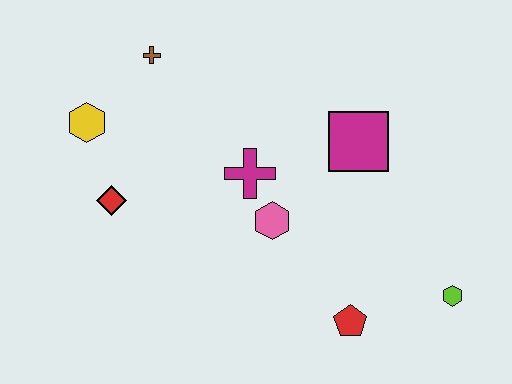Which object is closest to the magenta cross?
The pink hexagon is closest to the magenta cross.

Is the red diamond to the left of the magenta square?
Yes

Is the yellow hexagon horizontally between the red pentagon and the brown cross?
No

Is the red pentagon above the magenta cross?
No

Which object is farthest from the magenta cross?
The lime hexagon is farthest from the magenta cross.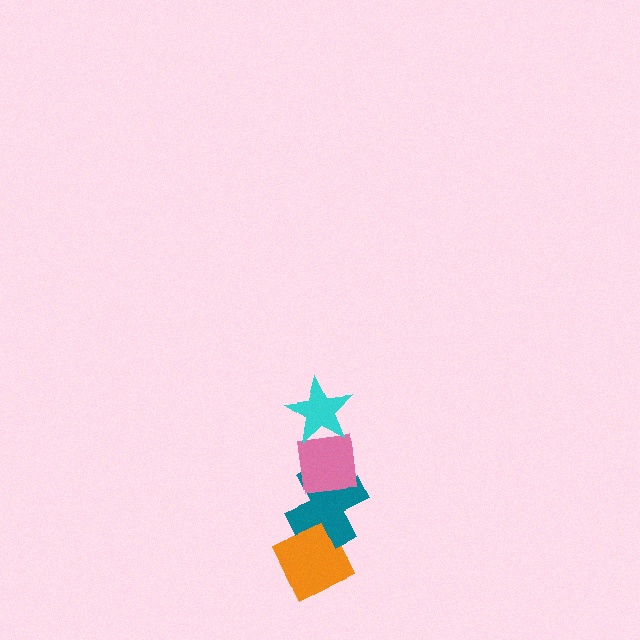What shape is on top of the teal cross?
The pink square is on top of the teal cross.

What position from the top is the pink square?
The pink square is 2nd from the top.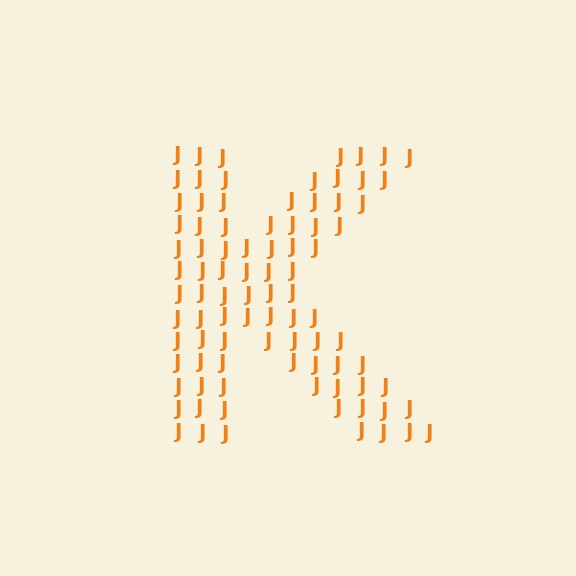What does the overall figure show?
The overall figure shows the letter K.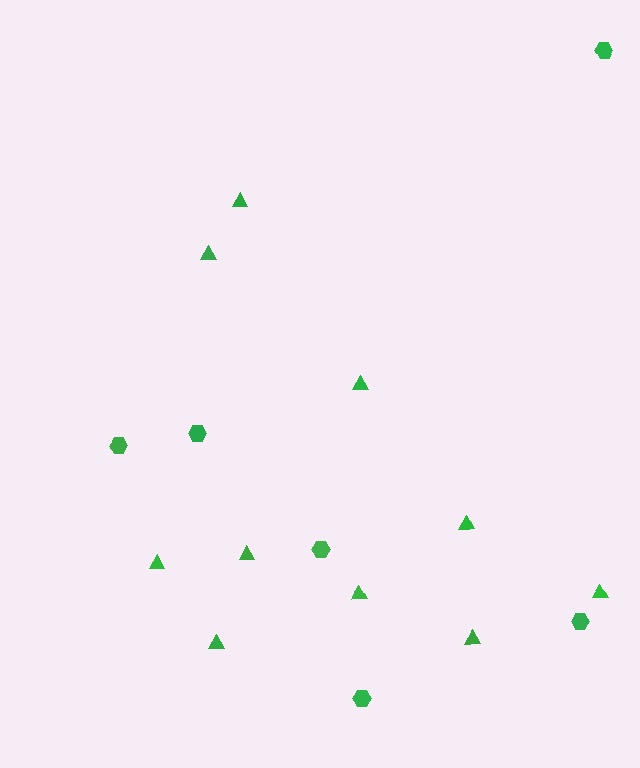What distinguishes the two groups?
There are 2 groups: one group of hexagons (6) and one group of triangles (10).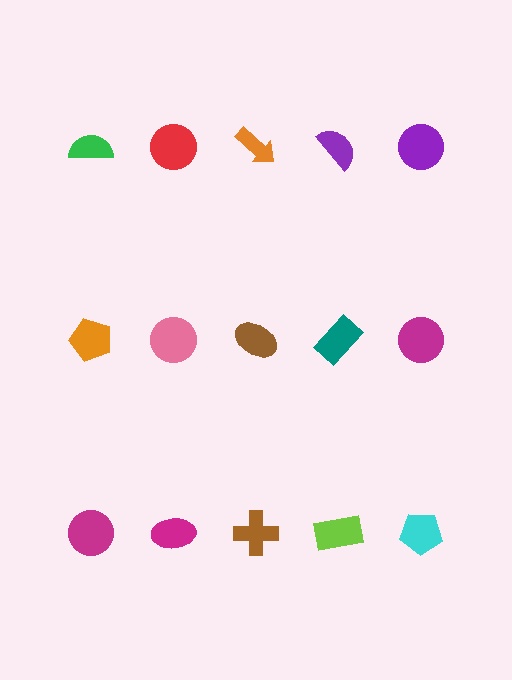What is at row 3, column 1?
A magenta circle.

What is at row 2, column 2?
A pink circle.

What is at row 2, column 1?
An orange pentagon.